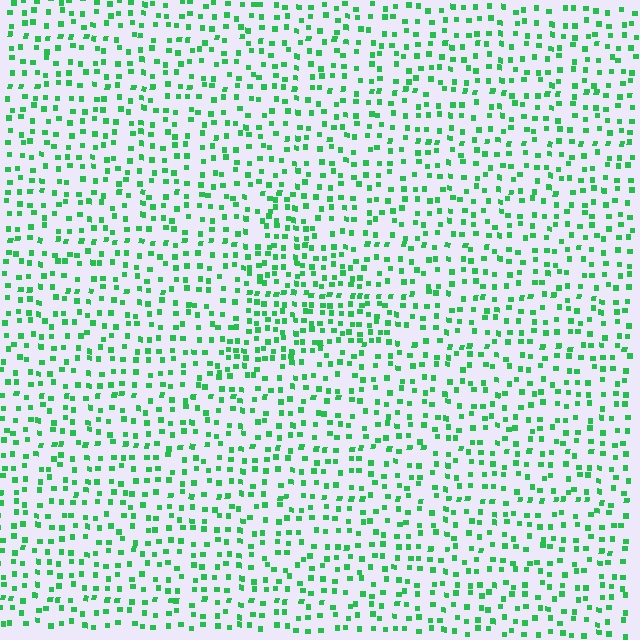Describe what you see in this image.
The image contains small green elements arranged at two different densities. A triangle-shaped region is visible where the elements are more densely packed than the surrounding area.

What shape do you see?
I see a triangle.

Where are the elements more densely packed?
The elements are more densely packed inside the triangle boundary.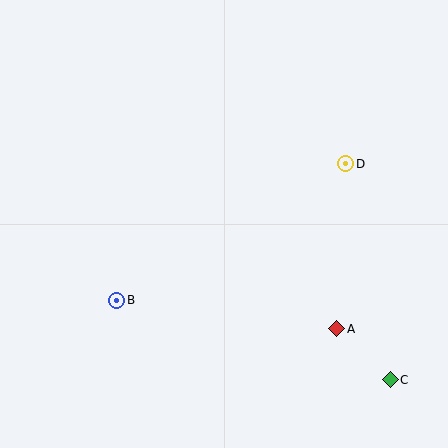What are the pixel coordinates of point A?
Point A is at (337, 329).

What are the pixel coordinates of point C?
Point C is at (390, 380).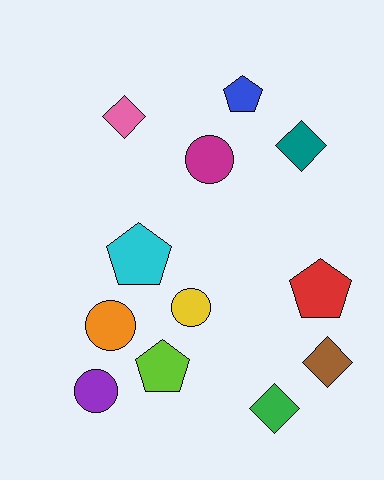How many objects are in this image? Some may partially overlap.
There are 12 objects.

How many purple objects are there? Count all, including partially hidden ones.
There is 1 purple object.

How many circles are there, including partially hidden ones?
There are 4 circles.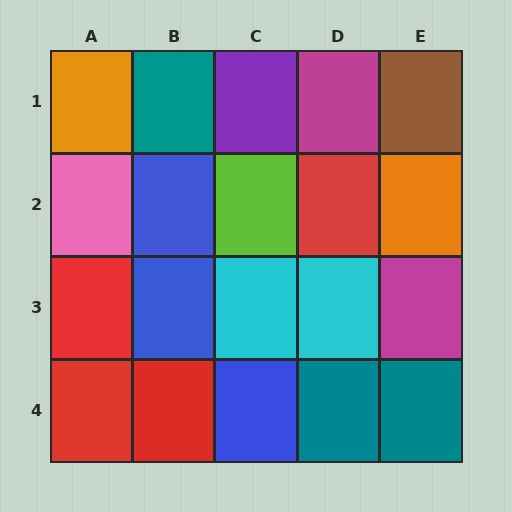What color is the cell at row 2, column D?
Red.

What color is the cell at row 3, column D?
Cyan.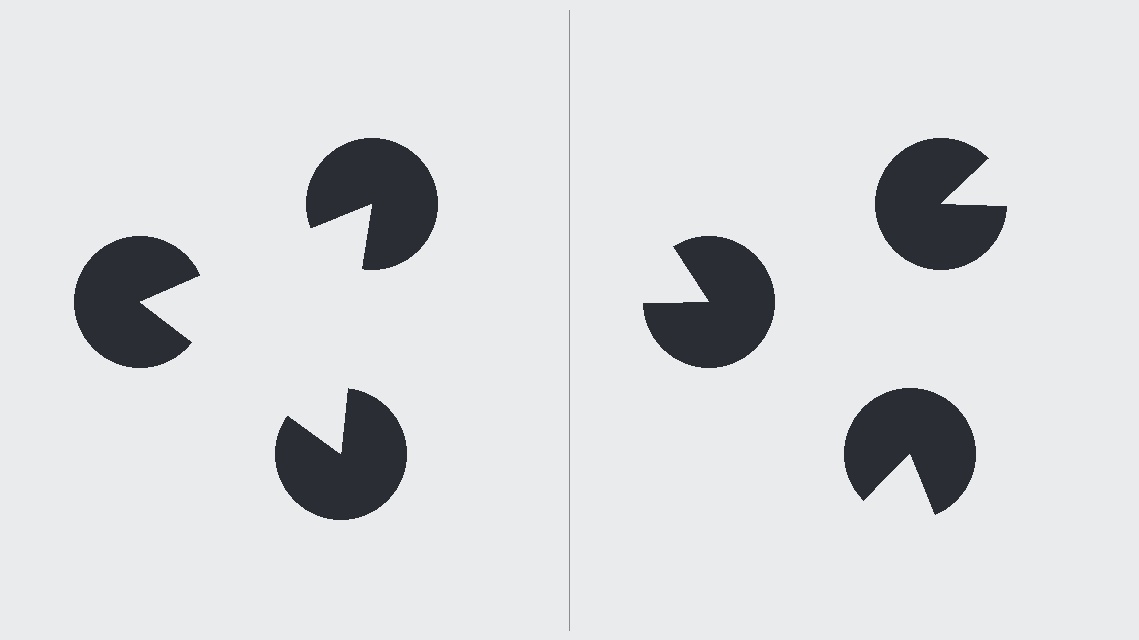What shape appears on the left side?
An illusory triangle.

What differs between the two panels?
The pac-man discs are positioned identically on both sides; only the wedge orientations differ. On the left they align to a triangle; on the right they are misaligned.